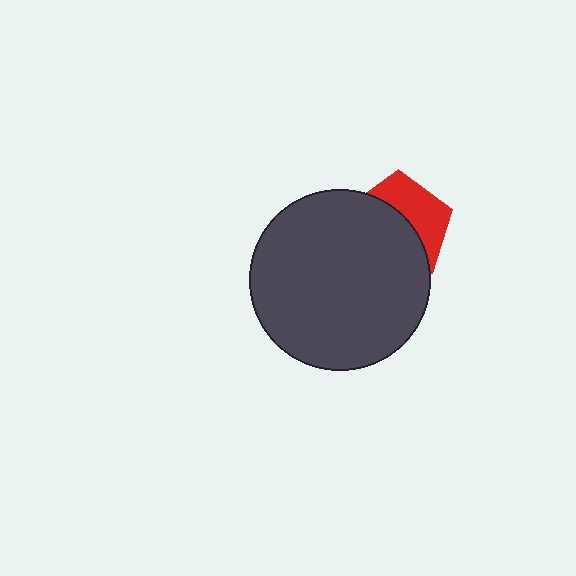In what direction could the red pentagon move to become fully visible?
The red pentagon could move toward the upper-right. That would shift it out from behind the dark gray circle entirely.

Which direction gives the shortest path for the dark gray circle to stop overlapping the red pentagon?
Moving toward the lower-left gives the shortest separation.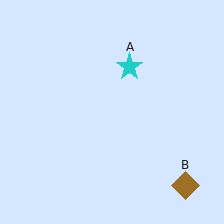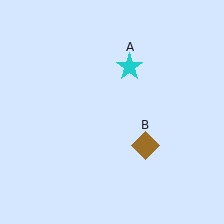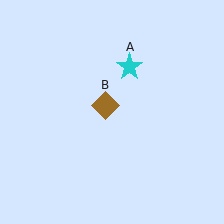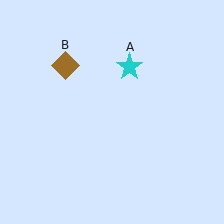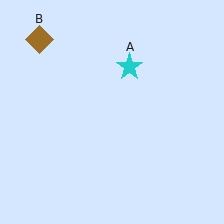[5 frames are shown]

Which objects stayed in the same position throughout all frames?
Cyan star (object A) remained stationary.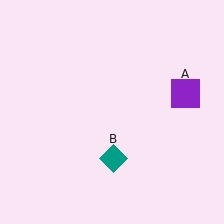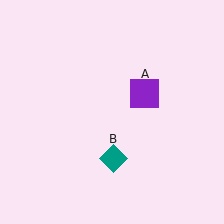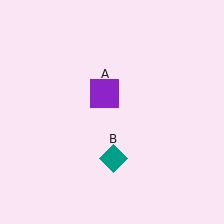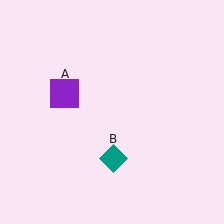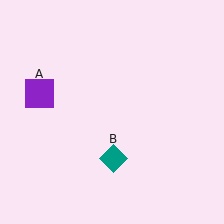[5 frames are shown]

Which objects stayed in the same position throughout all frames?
Teal diamond (object B) remained stationary.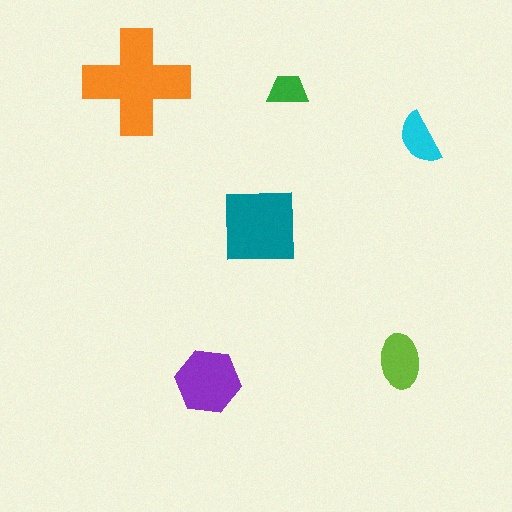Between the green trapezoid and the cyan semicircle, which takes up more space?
The cyan semicircle.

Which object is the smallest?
The green trapezoid.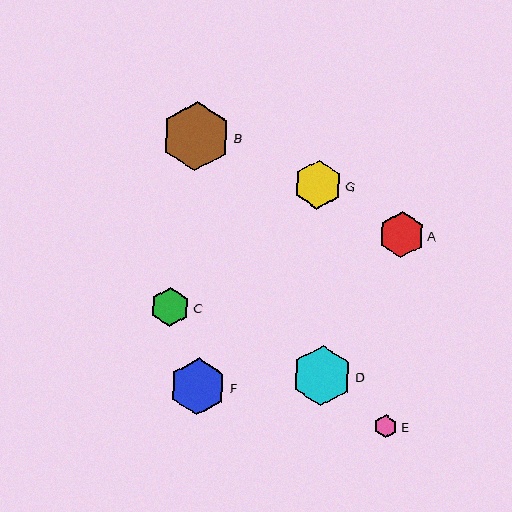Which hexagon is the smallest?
Hexagon E is the smallest with a size of approximately 23 pixels.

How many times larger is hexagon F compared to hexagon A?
Hexagon F is approximately 1.2 times the size of hexagon A.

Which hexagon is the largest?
Hexagon B is the largest with a size of approximately 69 pixels.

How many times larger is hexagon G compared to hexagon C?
Hexagon G is approximately 1.2 times the size of hexagon C.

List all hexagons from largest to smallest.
From largest to smallest: B, D, F, G, A, C, E.